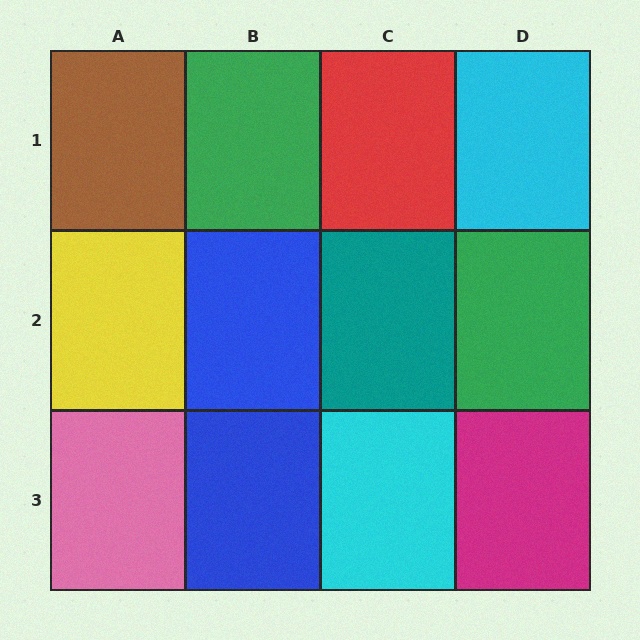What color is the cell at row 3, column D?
Magenta.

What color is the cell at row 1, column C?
Red.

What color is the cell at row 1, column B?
Green.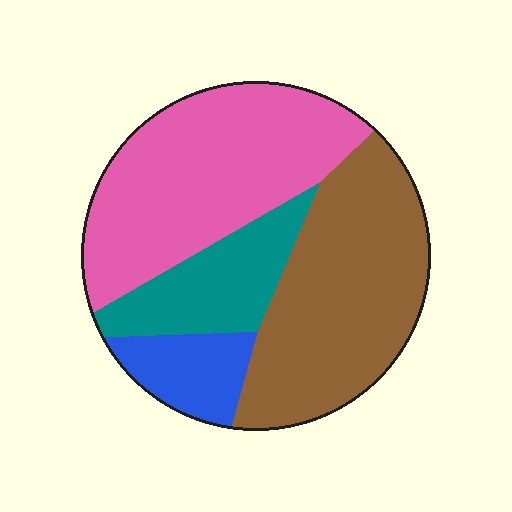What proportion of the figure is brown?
Brown takes up between a third and a half of the figure.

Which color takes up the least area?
Blue, at roughly 10%.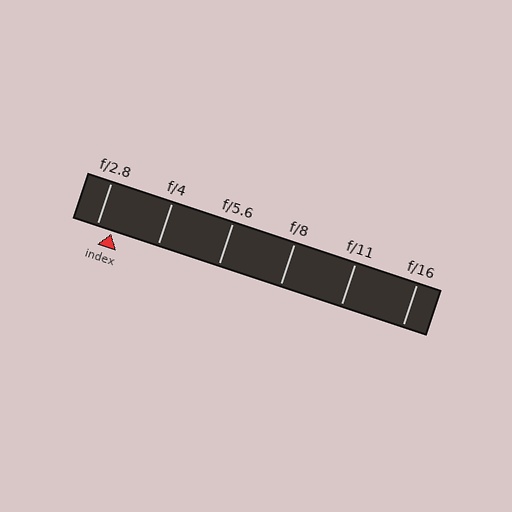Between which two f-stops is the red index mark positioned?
The index mark is between f/2.8 and f/4.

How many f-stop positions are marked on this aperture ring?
There are 6 f-stop positions marked.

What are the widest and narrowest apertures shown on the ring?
The widest aperture shown is f/2.8 and the narrowest is f/16.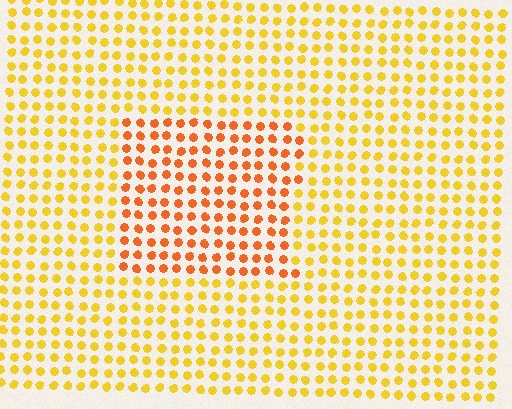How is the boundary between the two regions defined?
The boundary is defined purely by a slight shift in hue (about 32 degrees). Spacing, size, and orientation are identical on both sides.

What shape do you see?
I see a rectangle.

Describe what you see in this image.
The image is filled with small yellow elements in a uniform arrangement. A rectangle-shaped region is visible where the elements are tinted to a slightly different hue, forming a subtle color boundary.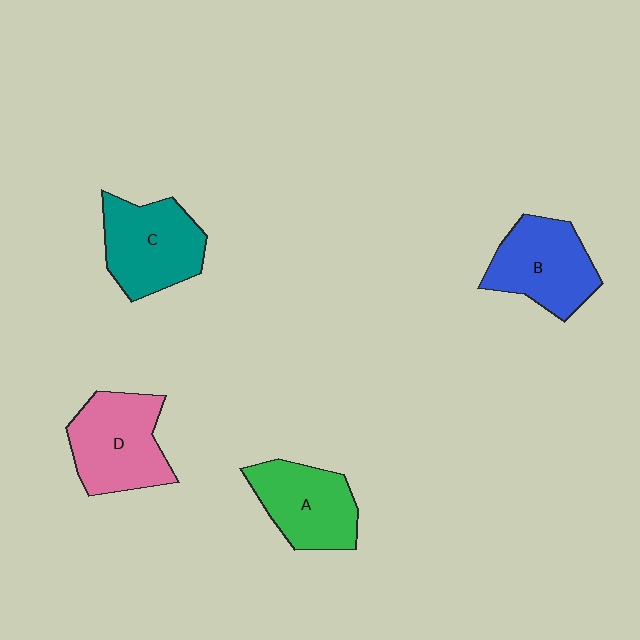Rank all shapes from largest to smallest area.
From largest to smallest: D (pink), C (teal), B (blue), A (green).